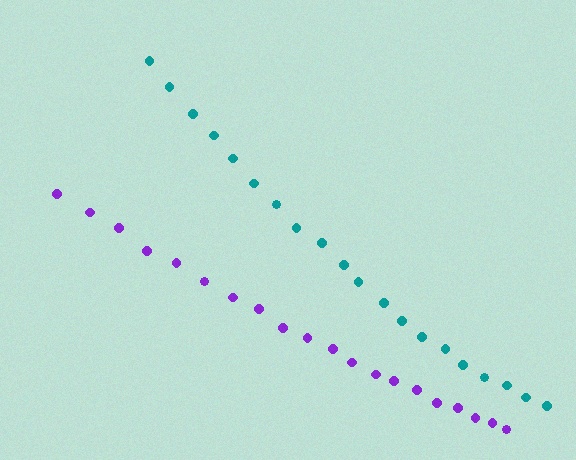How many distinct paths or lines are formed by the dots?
There are 2 distinct paths.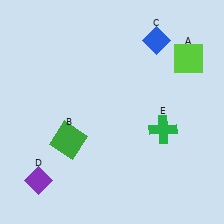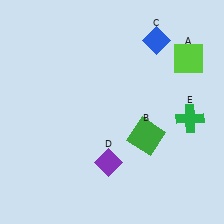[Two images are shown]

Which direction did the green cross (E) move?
The green cross (E) moved right.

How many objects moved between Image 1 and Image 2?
3 objects moved between the two images.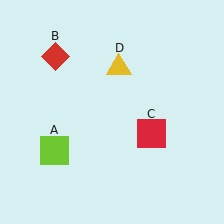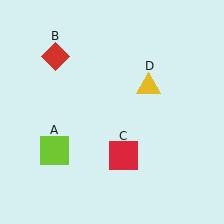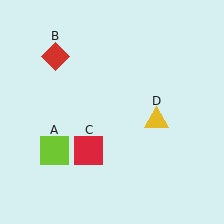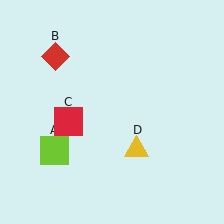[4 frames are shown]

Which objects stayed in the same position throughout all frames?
Lime square (object A) and red diamond (object B) remained stationary.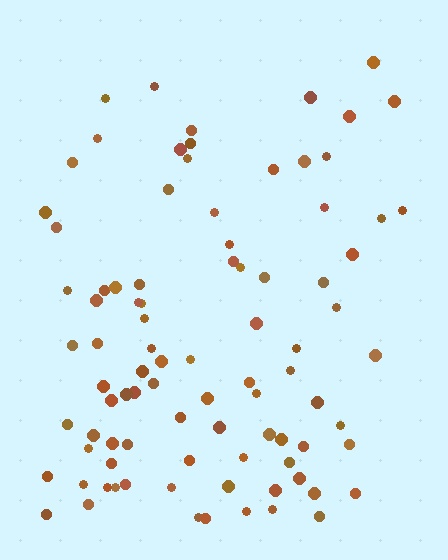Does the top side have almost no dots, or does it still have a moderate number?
Still a moderate number, just noticeably fewer than the bottom.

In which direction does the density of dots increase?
From top to bottom, with the bottom side densest.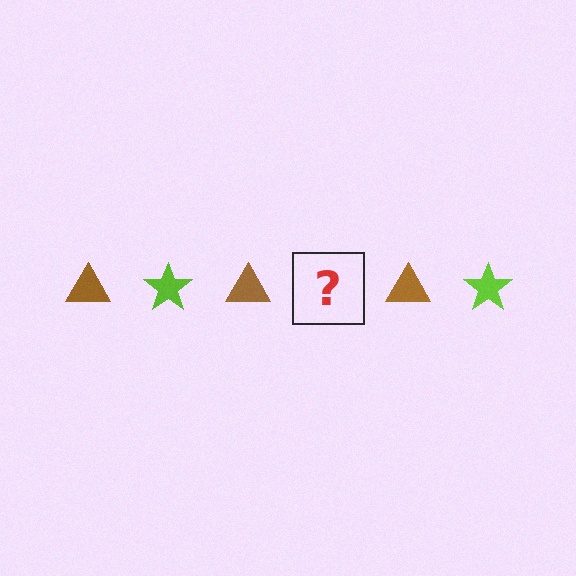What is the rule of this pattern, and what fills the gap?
The rule is that the pattern alternates between brown triangle and lime star. The gap should be filled with a lime star.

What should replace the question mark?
The question mark should be replaced with a lime star.